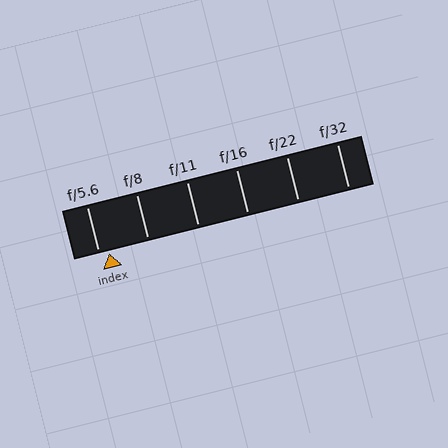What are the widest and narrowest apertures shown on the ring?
The widest aperture shown is f/5.6 and the narrowest is f/32.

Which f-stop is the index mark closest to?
The index mark is closest to f/5.6.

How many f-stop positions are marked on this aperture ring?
There are 6 f-stop positions marked.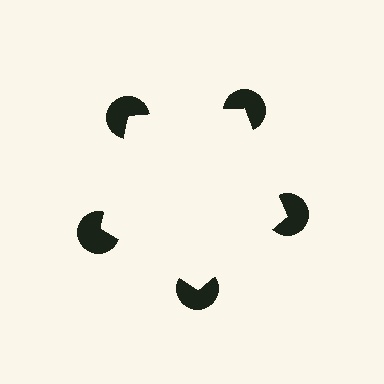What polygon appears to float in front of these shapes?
An illusory pentagon — its edges are inferred from the aligned wedge cuts in the pac-man discs, not physically drawn.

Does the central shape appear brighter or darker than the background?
It typically appears slightly brighter than the background, even though no actual brightness change is drawn.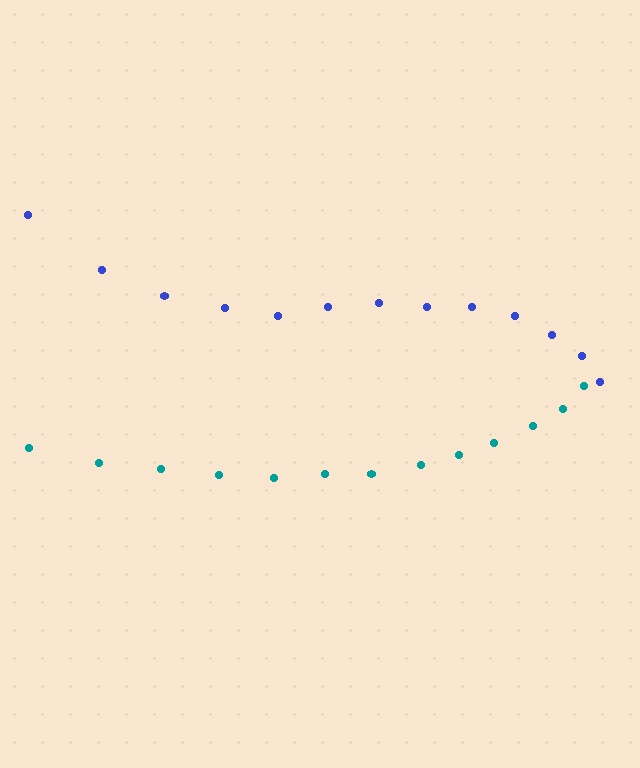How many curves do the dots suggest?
There are 2 distinct paths.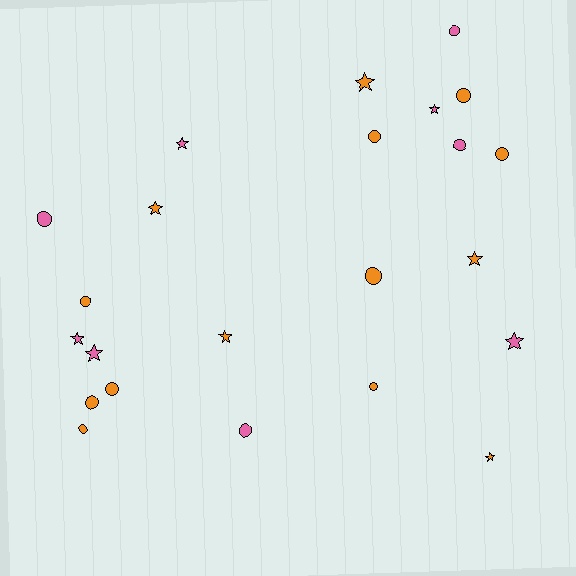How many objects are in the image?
There are 23 objects.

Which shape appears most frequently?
Circle, with 13 objects.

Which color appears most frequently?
Orange, with 14 objects.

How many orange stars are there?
There are 5 orange stars.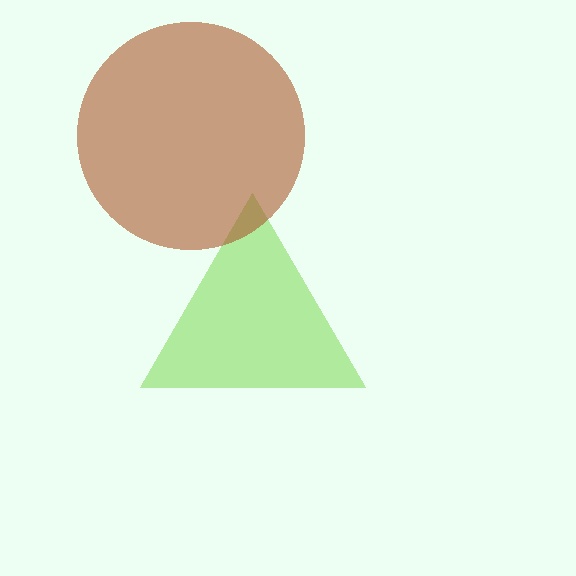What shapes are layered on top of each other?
The layered shapes are: a lime triangle, a brown circle.